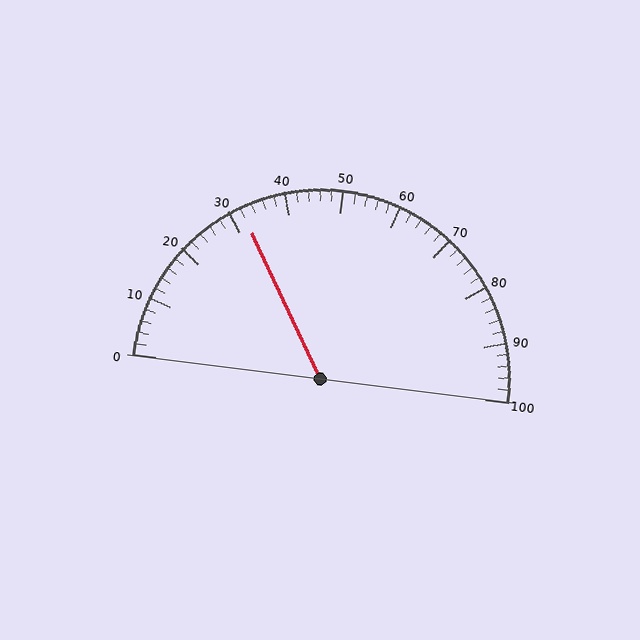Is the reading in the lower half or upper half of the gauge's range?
The reading is in the lower half of the range (0 to 100).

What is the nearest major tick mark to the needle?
The nearest major tick mark is 30.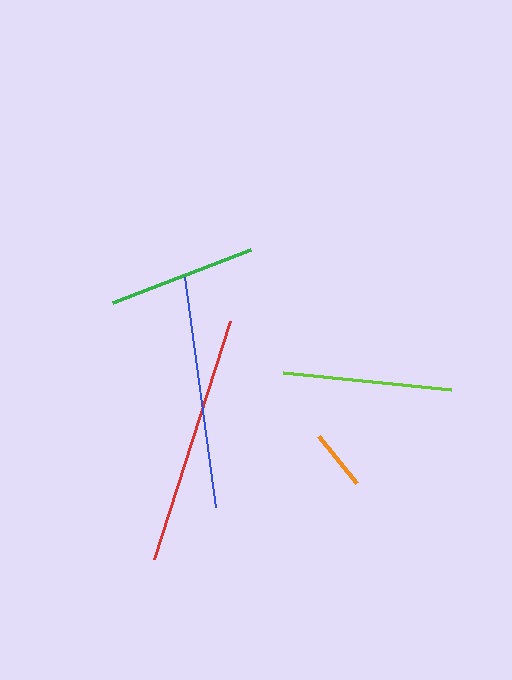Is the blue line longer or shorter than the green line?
The blue line is longer than the green line.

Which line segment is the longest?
The red line is the longest at approximately 250 pixels.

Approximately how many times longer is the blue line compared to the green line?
The blue line is approximately 1.6 times the length of the green line.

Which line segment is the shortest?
The orange line is the shortest at approximately 60 pixels.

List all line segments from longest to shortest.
From longest to shortest: red, blue, lime, green, orange.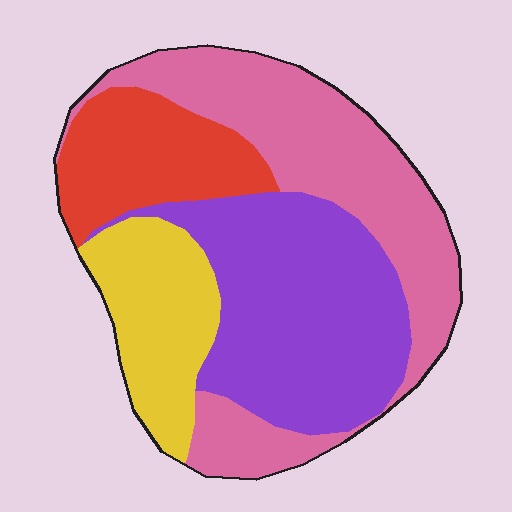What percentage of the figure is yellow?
Yellow covers roughly 15% of the figure.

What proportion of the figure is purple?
Purple takes up about one third (1/3) of the figure.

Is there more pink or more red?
Pink.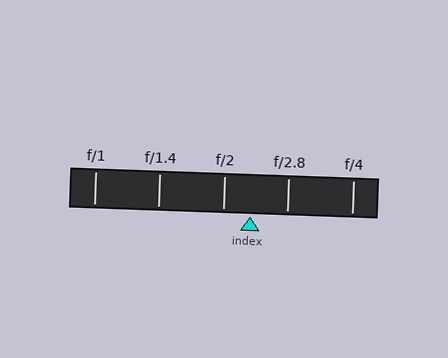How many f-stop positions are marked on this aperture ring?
There are 5 f-stop positions marked.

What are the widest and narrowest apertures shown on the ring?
The widest aperture shown is f/1 and the narrowest is f/4.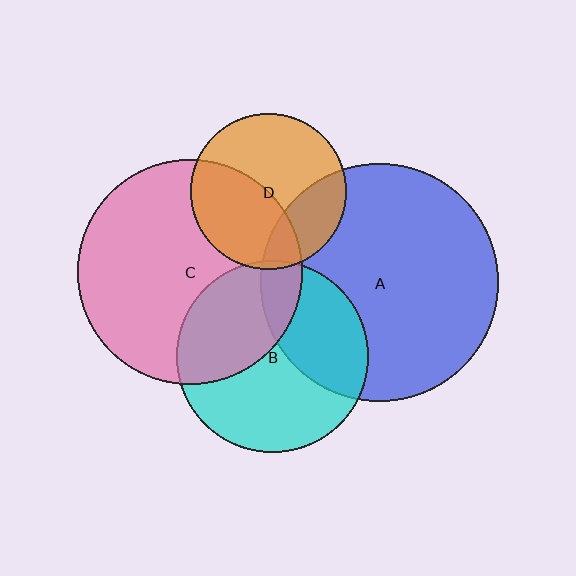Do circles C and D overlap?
Yes.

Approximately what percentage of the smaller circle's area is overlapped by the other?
Approximately 45%.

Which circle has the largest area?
Circle A (blue).